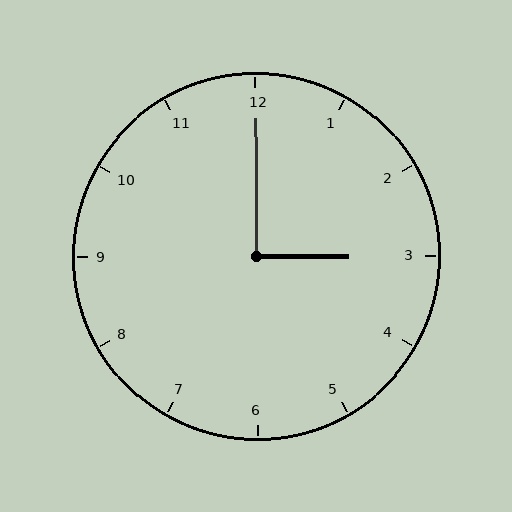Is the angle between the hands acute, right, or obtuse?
It is right.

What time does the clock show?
3:00.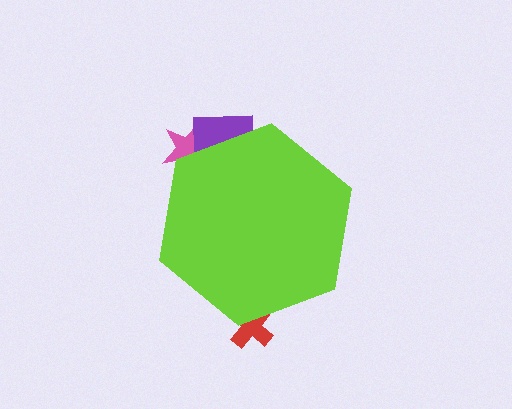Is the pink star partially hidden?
Yes, the pink star is partially hidden behind the lime hexagon.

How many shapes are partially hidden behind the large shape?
3 shapes are partially hidden.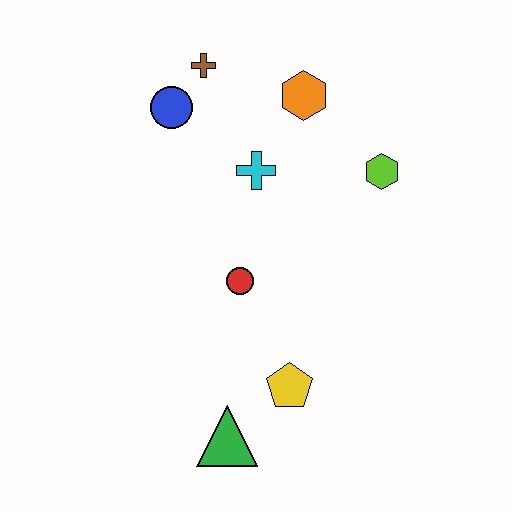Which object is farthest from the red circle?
The brown cross is farthest from the red circle.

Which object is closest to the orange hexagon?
The cyan cross is closest to the orange hexagon.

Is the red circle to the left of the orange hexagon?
Yes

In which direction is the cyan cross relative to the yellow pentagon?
The cyan cross is above the yellow pentagon.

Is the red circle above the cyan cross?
No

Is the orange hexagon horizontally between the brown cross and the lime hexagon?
Yes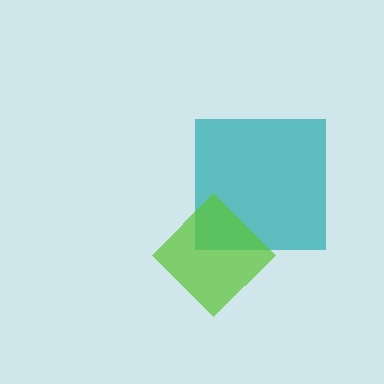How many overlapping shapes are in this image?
There are 2 overlapping shapes in the image.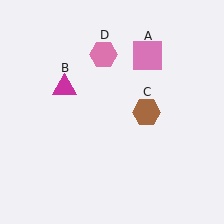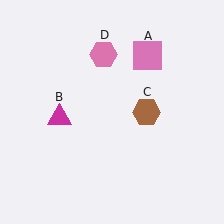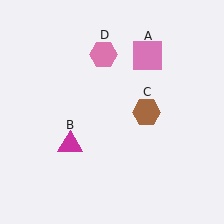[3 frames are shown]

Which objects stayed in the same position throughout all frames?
Pink square (object A) and brown hexagon (object C) and pink hexagon (object D) remained stationary.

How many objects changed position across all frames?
1 object changed position: magenta triangle (object B).